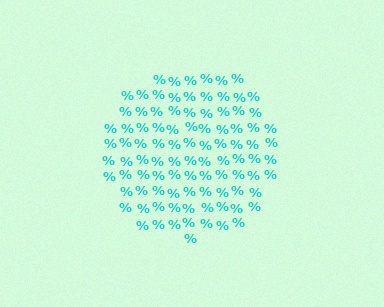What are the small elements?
The small elements are percent signs.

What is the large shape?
The large shape is a circle.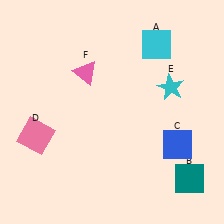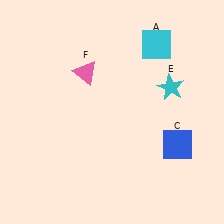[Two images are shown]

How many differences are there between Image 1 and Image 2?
There are 2 differences between the two images.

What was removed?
The teal square (B), the pink square (D) were removed in Image 2.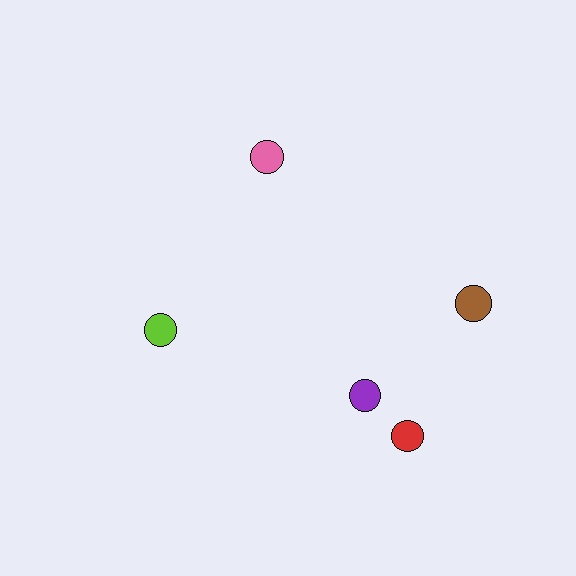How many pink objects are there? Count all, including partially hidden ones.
There is 1 pink object.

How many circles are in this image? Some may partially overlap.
There are 5 circles.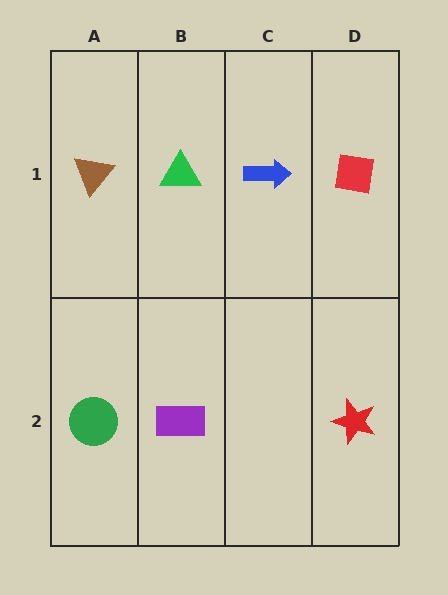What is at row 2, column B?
A purple rectangle.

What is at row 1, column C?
A blue arrow.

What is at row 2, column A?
A green circle.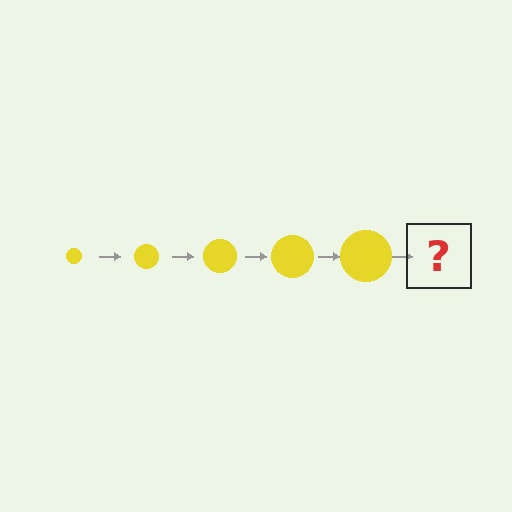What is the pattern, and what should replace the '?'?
The pattern is that the circle gets progressively larger each step. The '?' should be a yellow circle, larger than the previous one.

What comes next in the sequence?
The next element should be a yellow circle, larger than the previous one.